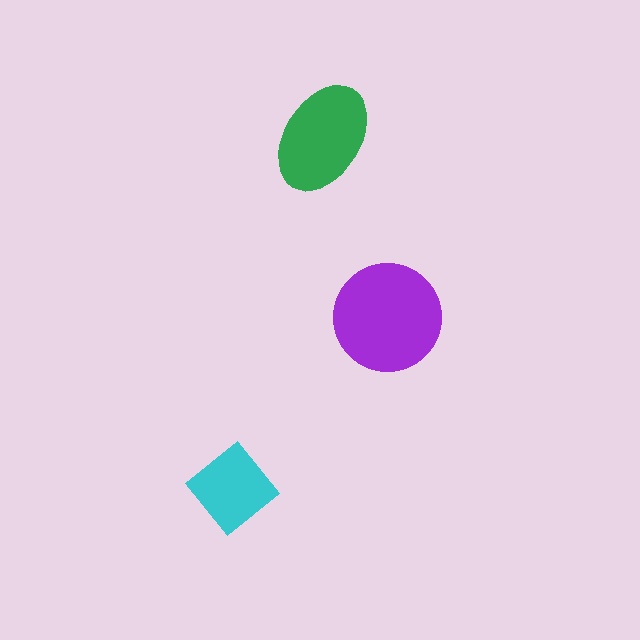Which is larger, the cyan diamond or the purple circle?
The purple circle.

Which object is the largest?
The purple circle.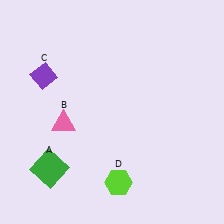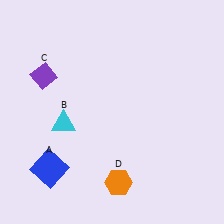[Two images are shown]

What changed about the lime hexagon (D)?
In Image 1, D is lime. In Image 2, it changed to orange.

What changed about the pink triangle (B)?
In Image 1, B is pink. In Image 2, it changed to cyan.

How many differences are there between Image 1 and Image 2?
There are 3 differences between the two images.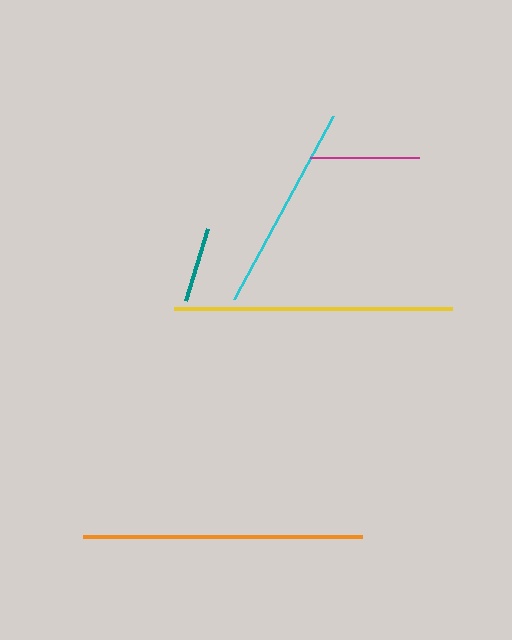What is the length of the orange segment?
The orange segment is approximately 279 pixels long.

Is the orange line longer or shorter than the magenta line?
The orange line is longer than the magenta line.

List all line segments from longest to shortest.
From longest to shortest: orange, yellow, cyan, magenta, teal.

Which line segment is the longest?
The orange line is the longest at approximately 279 pixels.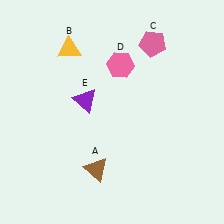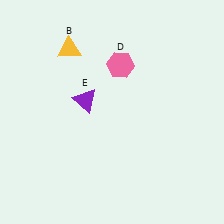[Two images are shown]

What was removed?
The brown triangle (A), the pink pentagon (C) were removed in Image 2.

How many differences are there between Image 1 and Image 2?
There are 2 differences between the two images.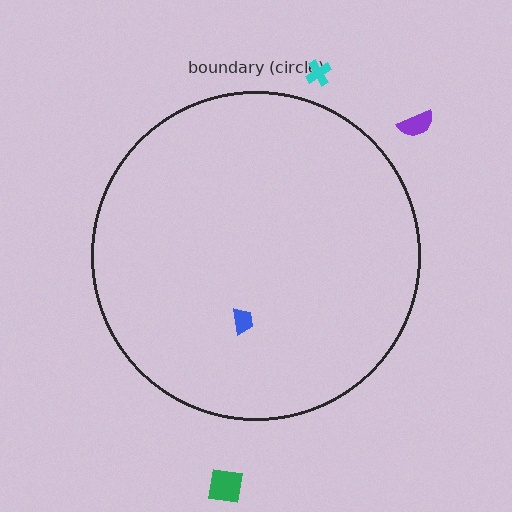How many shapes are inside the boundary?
1 inside, 3 outside.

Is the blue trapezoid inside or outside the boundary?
Inside.